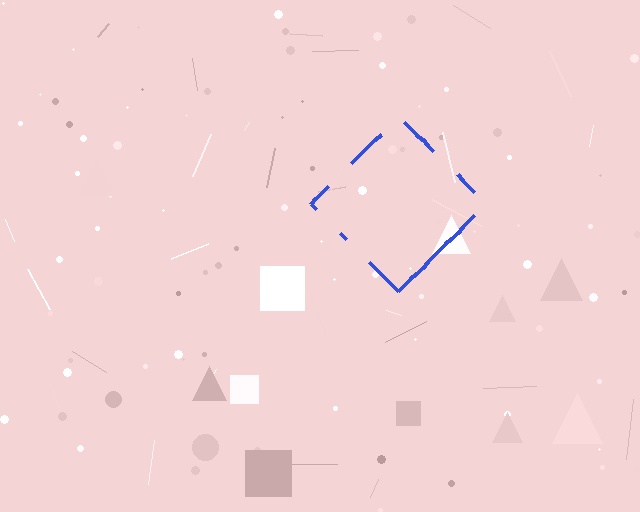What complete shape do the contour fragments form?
The contour fragments form a diamond.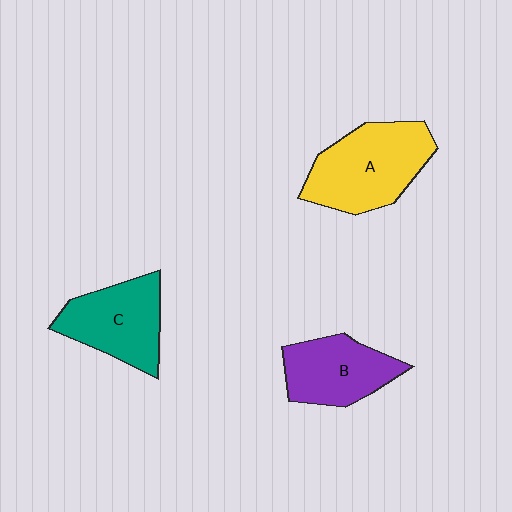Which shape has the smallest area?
Shape B (purple).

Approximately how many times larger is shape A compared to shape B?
Approximately 1.4 times.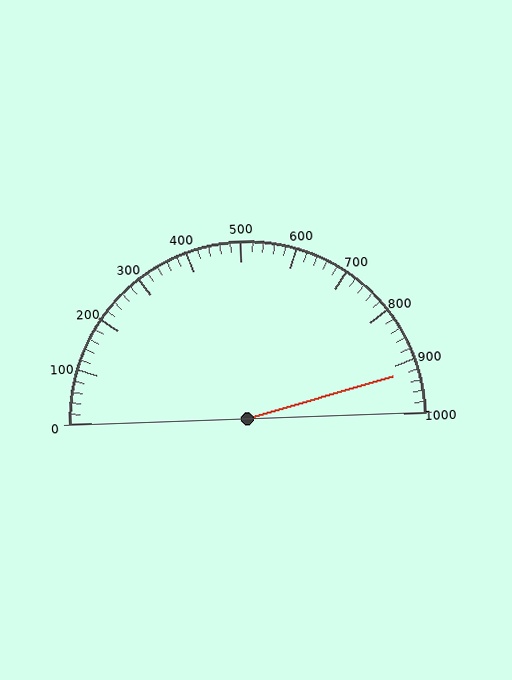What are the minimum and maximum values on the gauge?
The gauge ranges from 0 to 1000.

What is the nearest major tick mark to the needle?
The nearest major tick mark is 900.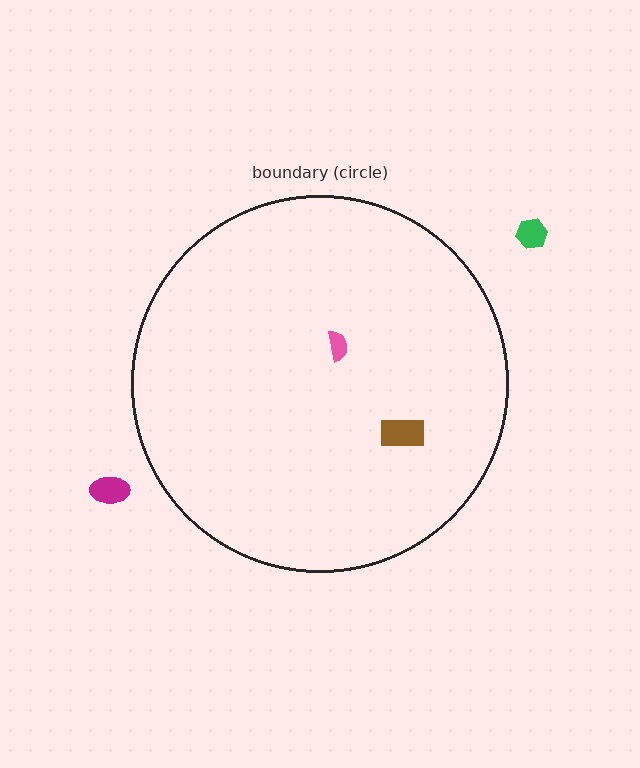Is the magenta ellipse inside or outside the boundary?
Outside.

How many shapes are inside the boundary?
2 inside, 2 outside.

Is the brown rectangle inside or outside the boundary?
Inside.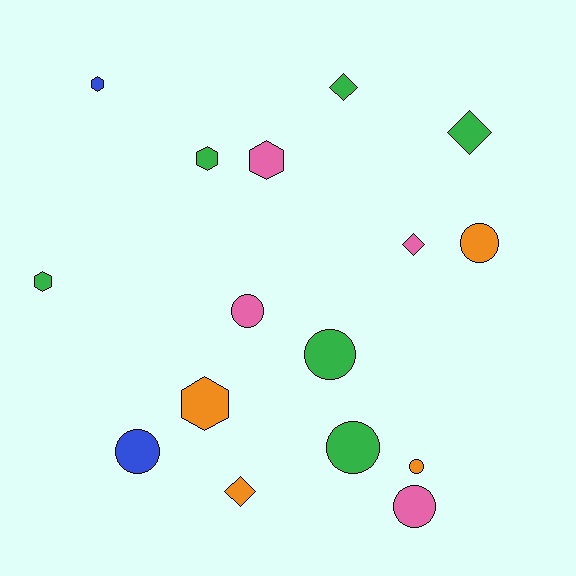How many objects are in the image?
There are 16 objects.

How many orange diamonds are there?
There is 1 orange diamond.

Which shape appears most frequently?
Circle, with 7 objects.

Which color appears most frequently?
Green, with 6 objects.